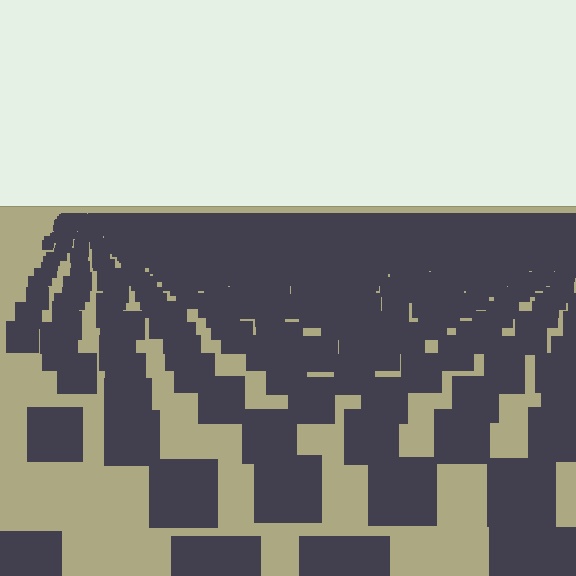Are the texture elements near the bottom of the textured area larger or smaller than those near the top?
Larger. Near the bottom, elements are closer to the viewer and appear at a bigger on-screen size.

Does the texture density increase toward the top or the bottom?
Density increases toward the top.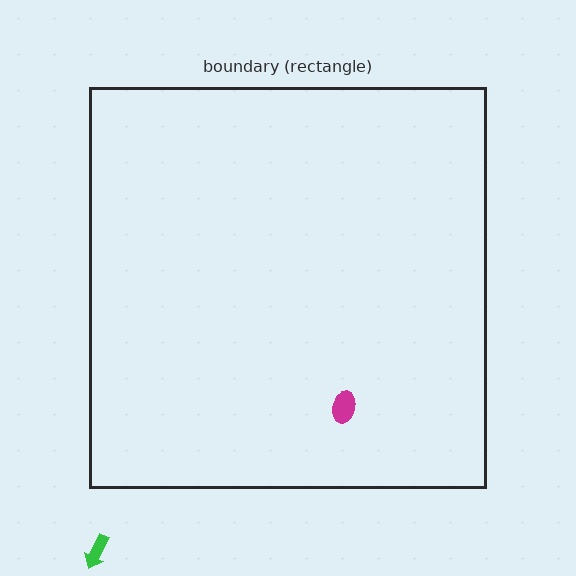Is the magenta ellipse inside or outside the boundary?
Inside.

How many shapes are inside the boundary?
1 inside, 1 outside.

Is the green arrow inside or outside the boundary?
Outside.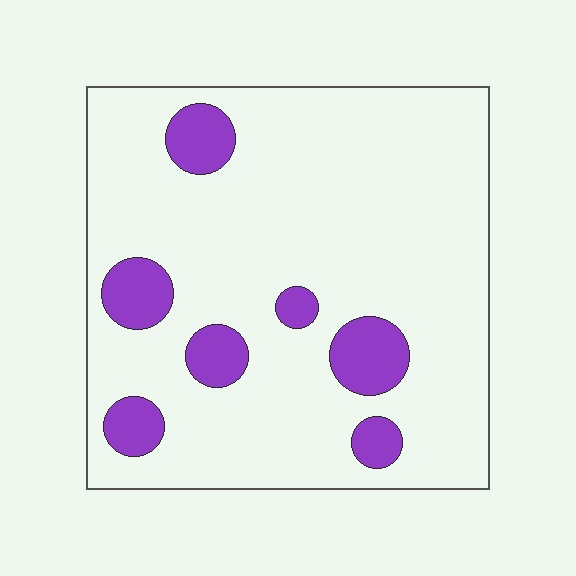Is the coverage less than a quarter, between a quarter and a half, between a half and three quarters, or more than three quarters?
Less than a quarter.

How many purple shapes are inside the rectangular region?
7.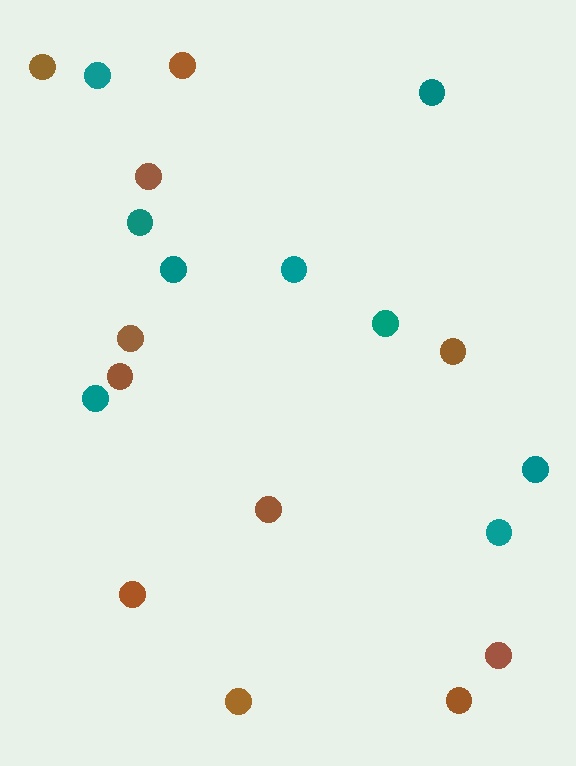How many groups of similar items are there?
There are 2 groups: one group of brown circles (11) and one group of teal circles (9).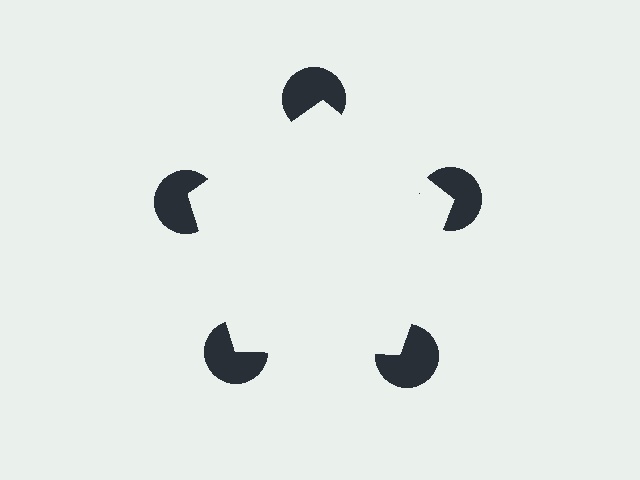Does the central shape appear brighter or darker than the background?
It typically appears slightly brighter than the background, even though no actual brightness change is drawn.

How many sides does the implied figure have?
5 sides.